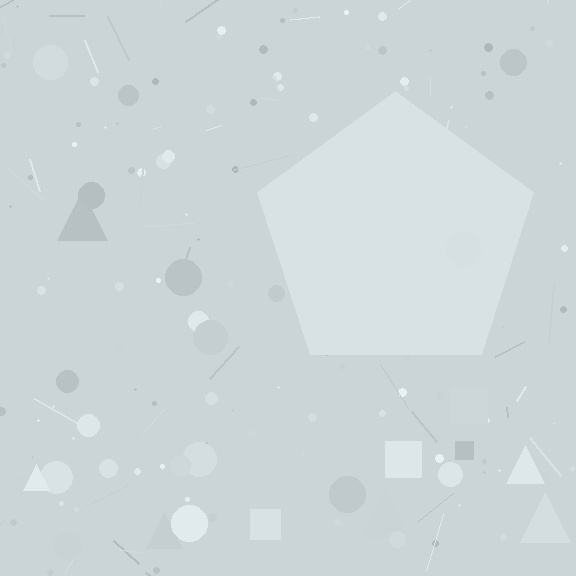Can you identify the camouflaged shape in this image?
The camouflaged shape is a pentagon.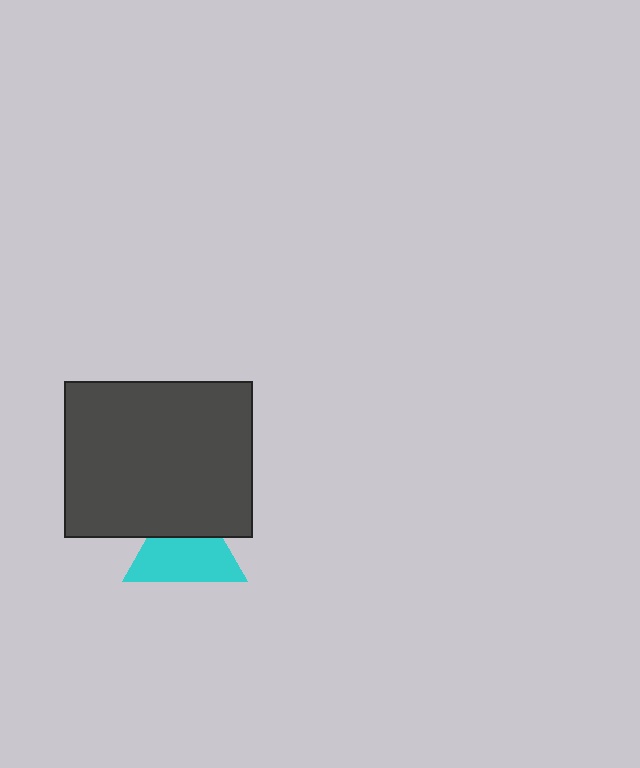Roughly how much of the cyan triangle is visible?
About half of it is visible (roughly 64%).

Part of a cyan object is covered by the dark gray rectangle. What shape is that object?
It is a triangle.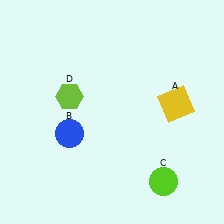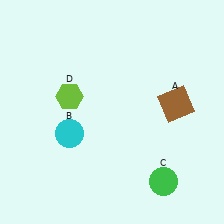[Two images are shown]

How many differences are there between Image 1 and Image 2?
There are 3 differences between the two images.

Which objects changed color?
A changed from yellow to brown. B changed from blue to cyan. C changed from lime to green.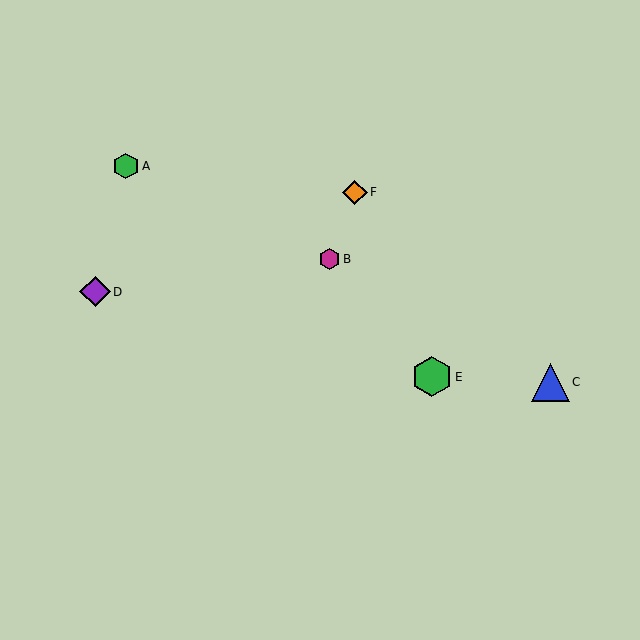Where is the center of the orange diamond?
The center of the orange diamond is at (355, 192).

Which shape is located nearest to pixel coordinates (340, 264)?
The magenta hexagon (labeled B) at (330, 259) is nearest to that location.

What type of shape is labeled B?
Shape B is a magenta hexagon.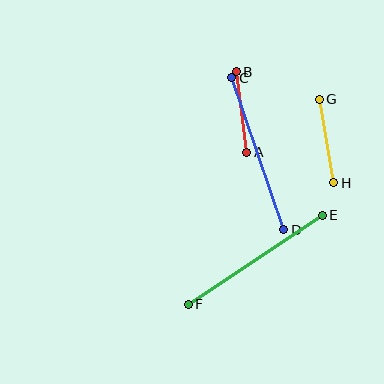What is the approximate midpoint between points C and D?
The midpoint is at approximately (258, 154) pixels.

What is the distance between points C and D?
The distance is approximately 160 pixels.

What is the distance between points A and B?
The distance is approximately 81 pixels.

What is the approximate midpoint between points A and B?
The midpoint is at approximately (242, 112) pixels.